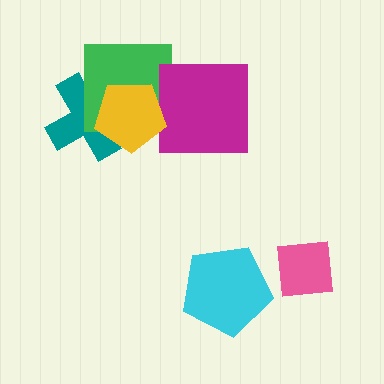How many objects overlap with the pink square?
0 objects overlap with the pink square.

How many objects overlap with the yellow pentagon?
3 objects overlap with the yellow pentagon.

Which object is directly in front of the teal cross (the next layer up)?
The green square is directly in front of the teal cross.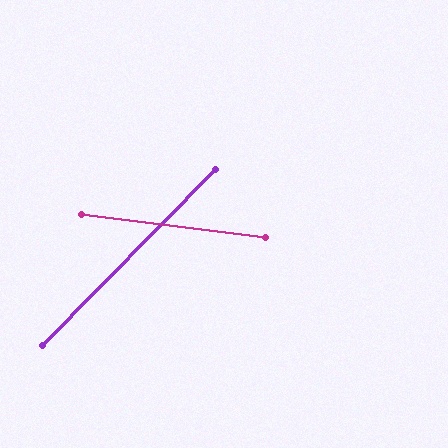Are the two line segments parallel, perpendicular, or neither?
Neither parallel nor perpendicular — they differ by about 53°.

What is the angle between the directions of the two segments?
Approximately 53 degrees.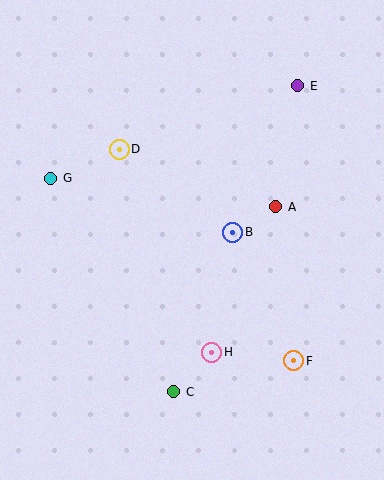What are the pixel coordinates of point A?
Point A is at (276, 207).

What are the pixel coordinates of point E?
Point E is at (298, 86).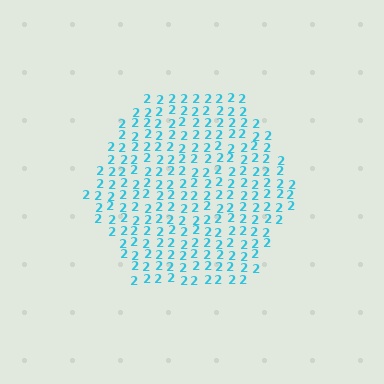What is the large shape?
The large shape is a hexagon.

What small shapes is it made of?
It is made of small digit 2's.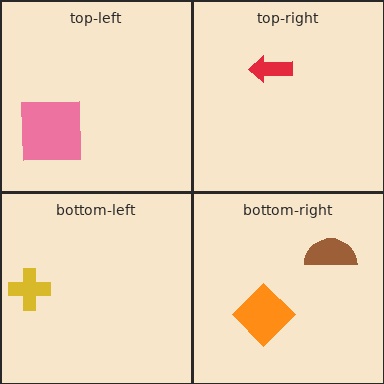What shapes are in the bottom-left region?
The yellow cross.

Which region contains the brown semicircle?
The bottom-right region.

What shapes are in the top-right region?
The red arrow.